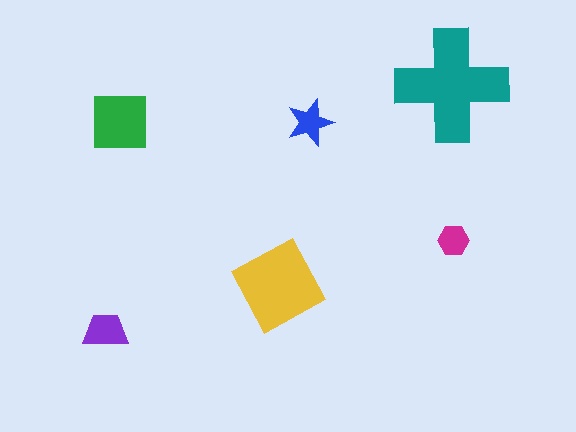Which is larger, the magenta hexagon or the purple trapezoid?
The purple trapezoid.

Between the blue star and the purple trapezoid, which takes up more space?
The purple trapezoid.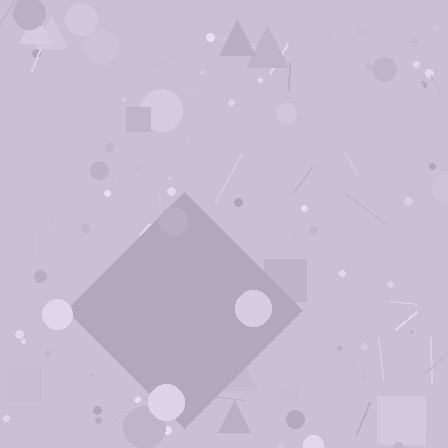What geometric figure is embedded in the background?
A diamond is embedded in the background.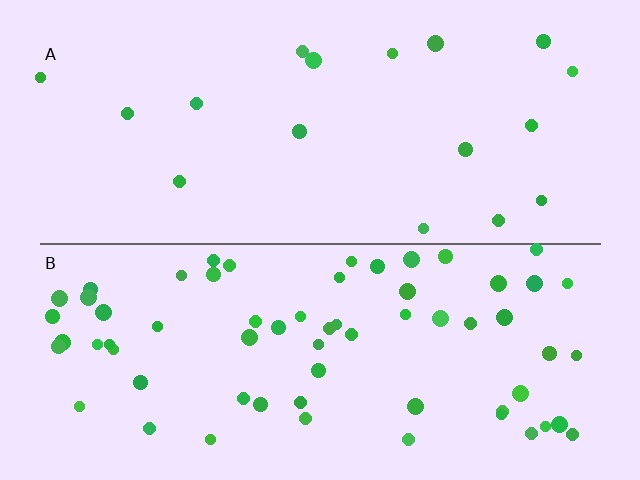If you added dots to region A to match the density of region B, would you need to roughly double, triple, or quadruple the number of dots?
Approximately quadruple.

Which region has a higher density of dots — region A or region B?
B (the bottom).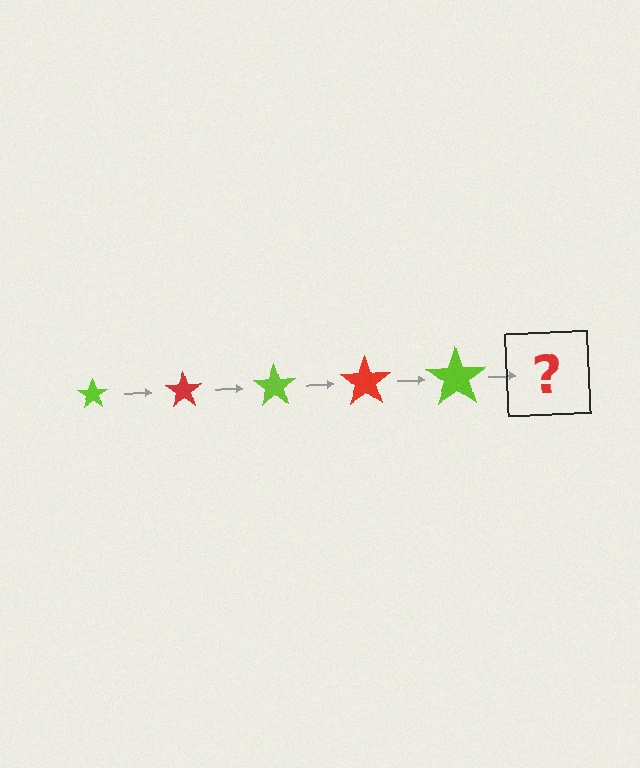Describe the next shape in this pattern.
It should be a red star, larger than the previous one.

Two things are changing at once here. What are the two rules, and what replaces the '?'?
The two rules are that the star grows larger each step and the color cycles through lime and red. The '?' should be a red star, larger than the previous one.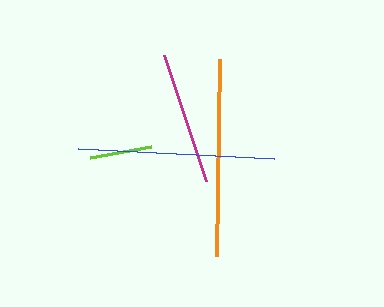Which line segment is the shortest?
The lime line is the shortest at approximately 62 pixels.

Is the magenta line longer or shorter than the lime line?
The magenta line is longer than the lime line.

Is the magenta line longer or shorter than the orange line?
The orange line is longer than the magenta line.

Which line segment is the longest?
The orange line is the longest at approximately 197 pixels.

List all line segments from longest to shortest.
From longest to shortest: orange, blue, magenta, lime.